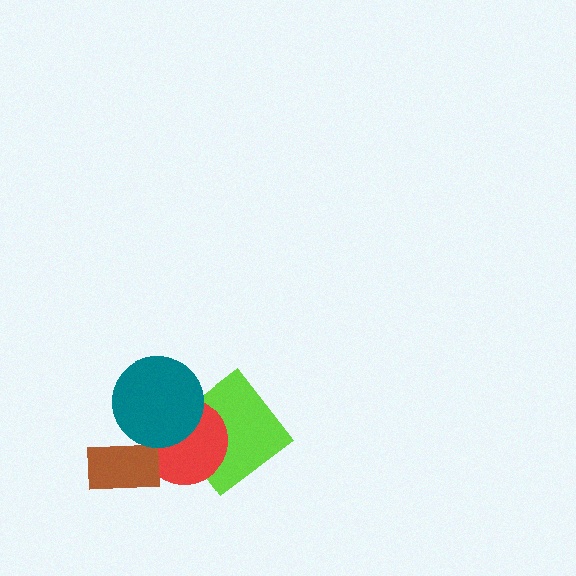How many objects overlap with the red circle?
3 objects overlap with the red circle.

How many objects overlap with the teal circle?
2 objects overlap with the teal circle.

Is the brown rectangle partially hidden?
No, no other shape covers it.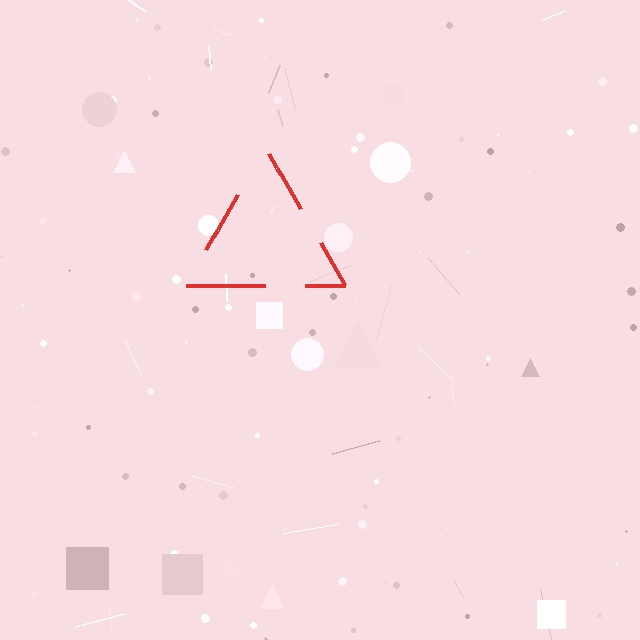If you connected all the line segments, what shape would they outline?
They would outline a triangle.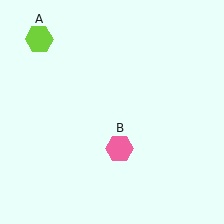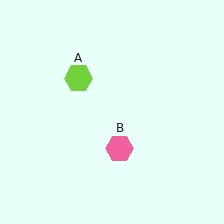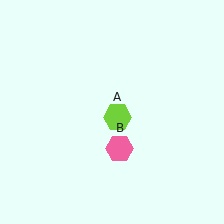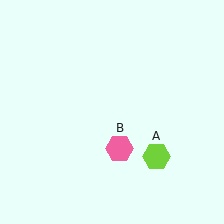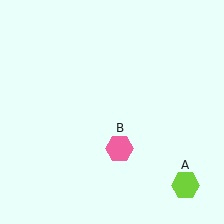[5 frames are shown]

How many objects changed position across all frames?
1 object changed position: lime hexagon (object A).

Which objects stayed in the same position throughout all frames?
Pink hexagon (object B) remained stationary.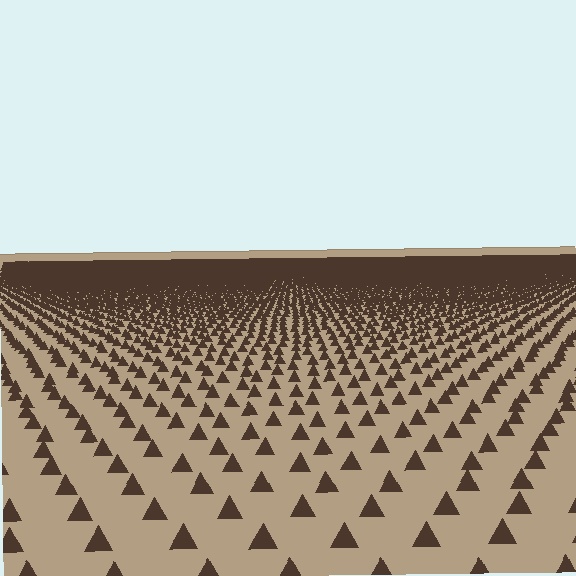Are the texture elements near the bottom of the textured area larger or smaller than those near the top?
Larger. Near the bottom, elements are closer to the viewer and appear at a bigger on-screen size.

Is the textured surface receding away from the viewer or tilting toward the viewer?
The surface is receding away from the viewer. Texture elements get smaller and denser toward the top.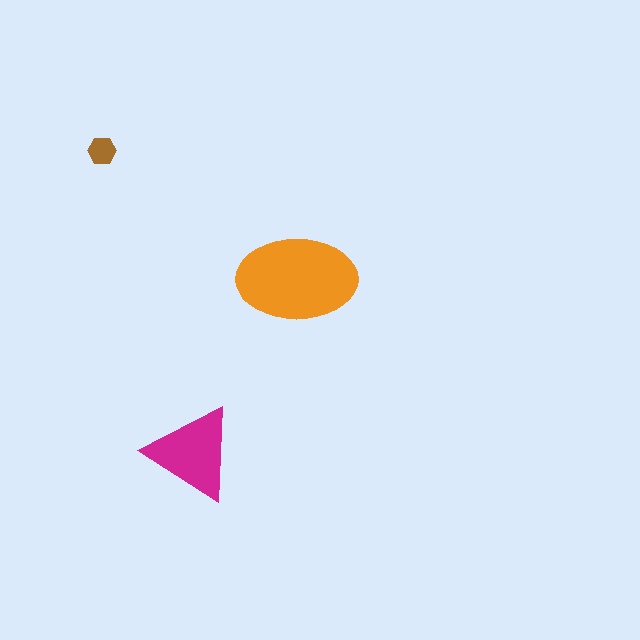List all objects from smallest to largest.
The brown hexagon, the magenta triangle, the orange ellipse.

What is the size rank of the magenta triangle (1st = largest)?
2nd.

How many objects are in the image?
There are 3 objects in the image.